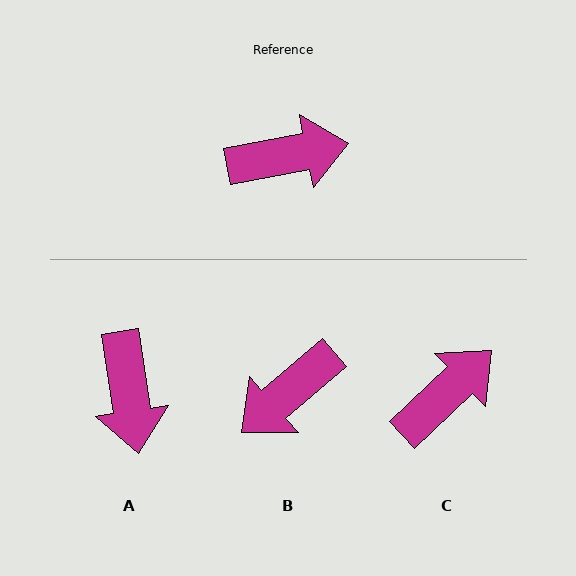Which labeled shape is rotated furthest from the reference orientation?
B, about 150 degrees away.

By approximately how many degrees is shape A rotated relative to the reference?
Approximately 92 degrees clockwise.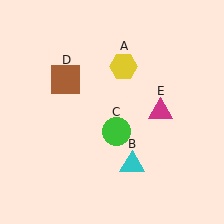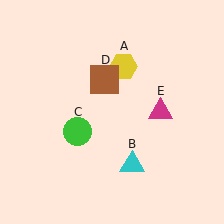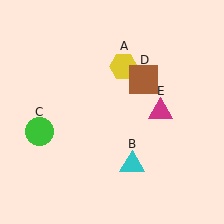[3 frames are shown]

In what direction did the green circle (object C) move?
The green circle (object C) moved left.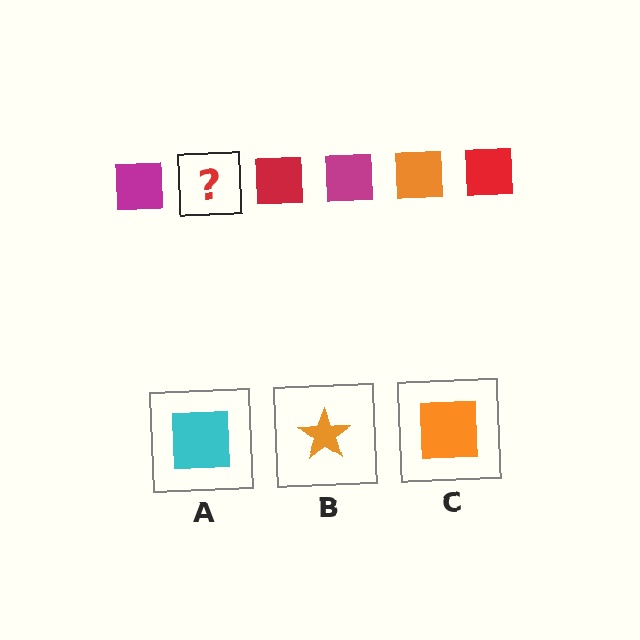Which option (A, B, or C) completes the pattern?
C.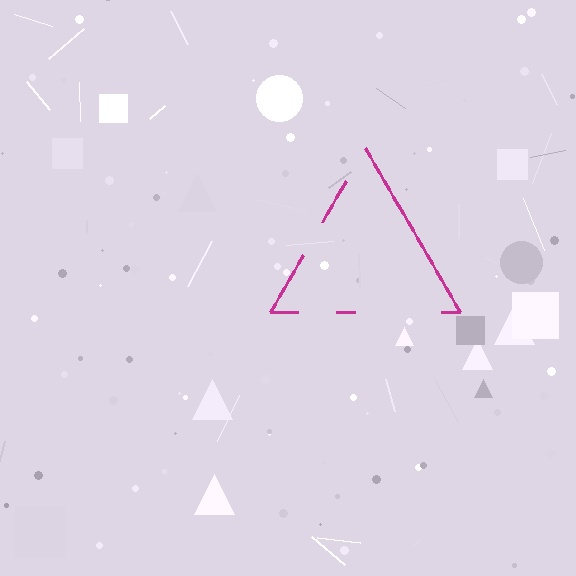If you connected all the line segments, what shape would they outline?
They would outline a triangle.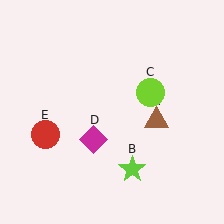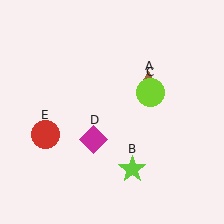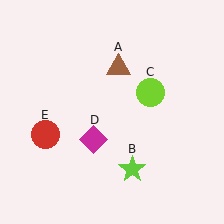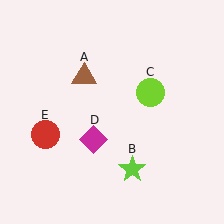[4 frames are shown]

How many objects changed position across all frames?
1 object changed position: brown triangle (object A).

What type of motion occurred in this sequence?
The brown triangle (object A) rotated counterclockwise around the center of the scene.